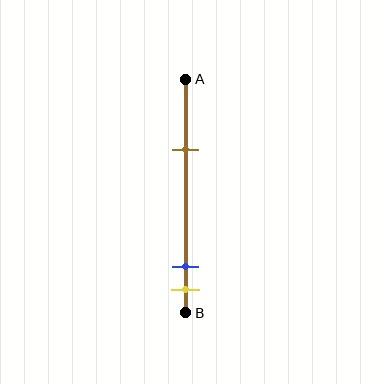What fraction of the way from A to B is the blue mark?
The blue mark is approximately 80% (0.8) of the way from A to B.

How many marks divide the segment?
There are 3 marks dividing the segment.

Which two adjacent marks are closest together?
The blue and yellow marks are the closest adjacent pair.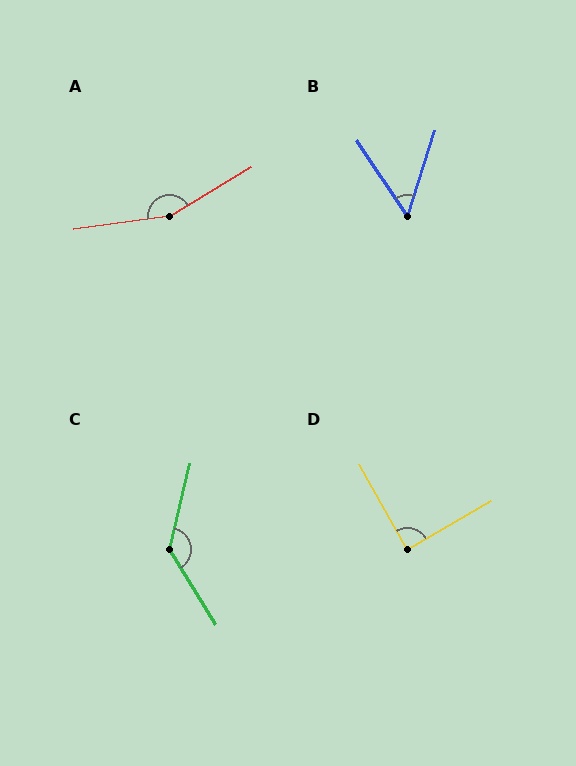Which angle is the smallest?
B, at approximately 52 degrees.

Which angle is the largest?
A, at approximately 157 degrees.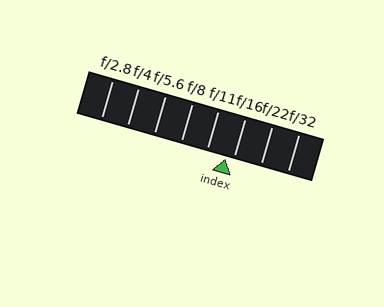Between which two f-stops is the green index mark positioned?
The index mark is between f/11 and f/16.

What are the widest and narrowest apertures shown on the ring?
The widest aperture shown is f/2.8 and the narrowest is f/32.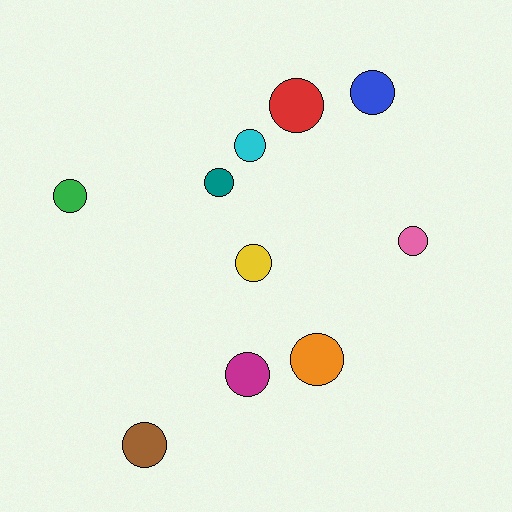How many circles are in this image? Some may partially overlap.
There are 10 circles.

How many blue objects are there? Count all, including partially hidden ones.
There is 1 blue object.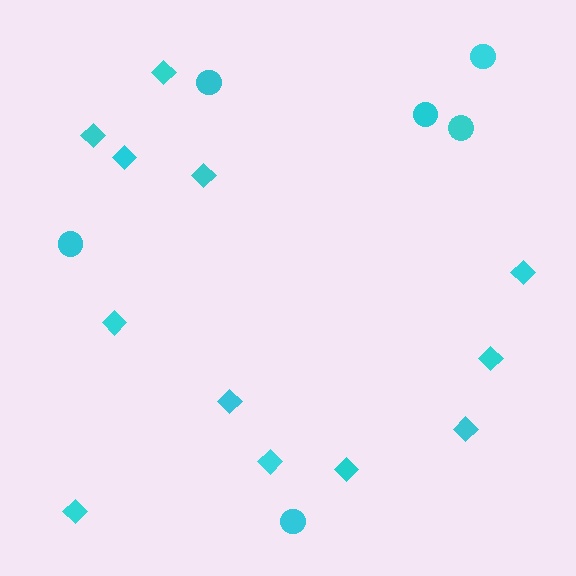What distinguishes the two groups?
There are 2 groups: one group of circles (6) and one group of diamonds (12).